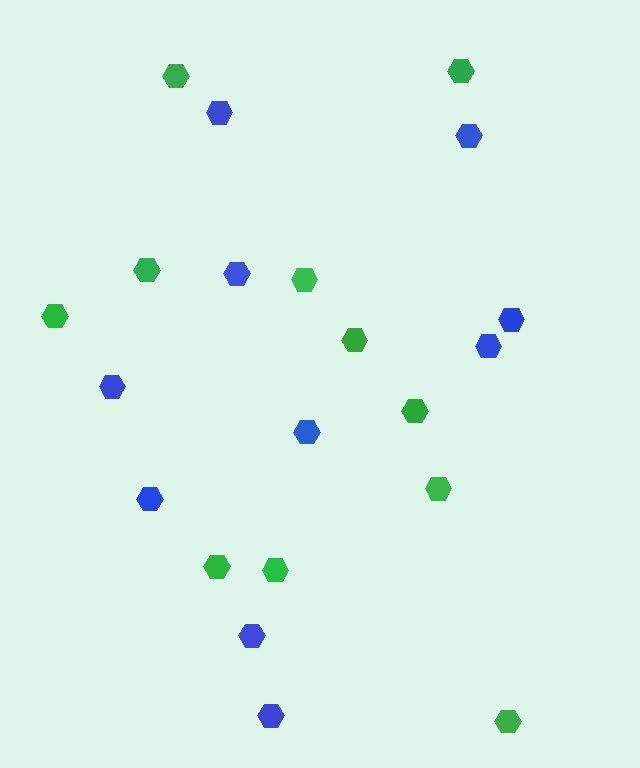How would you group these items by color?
There are 2 groups: one group of blue hexagons (10) and one group of green hexagons (11).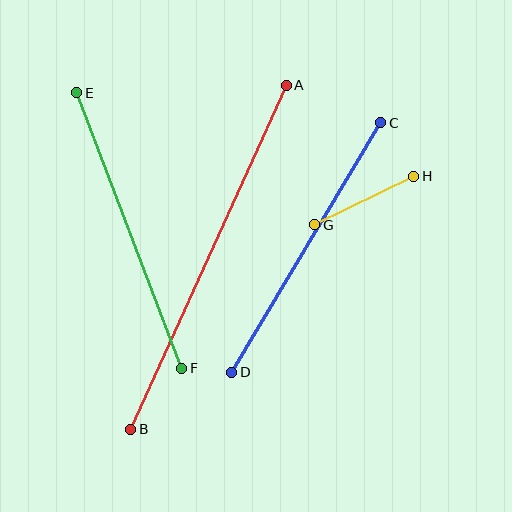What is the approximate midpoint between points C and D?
The midpoint is at approximately (306, 247) pixels.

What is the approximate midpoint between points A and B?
The midpoint is at approximately (208, 257) pixels.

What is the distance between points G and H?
The distance is approximately 110 pixels.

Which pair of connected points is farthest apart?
Points A and B are farthest apart.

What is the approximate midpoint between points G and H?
The midpoint is at approximately (364, 201) pixels.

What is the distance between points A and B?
The distance is approximately 378 pixels.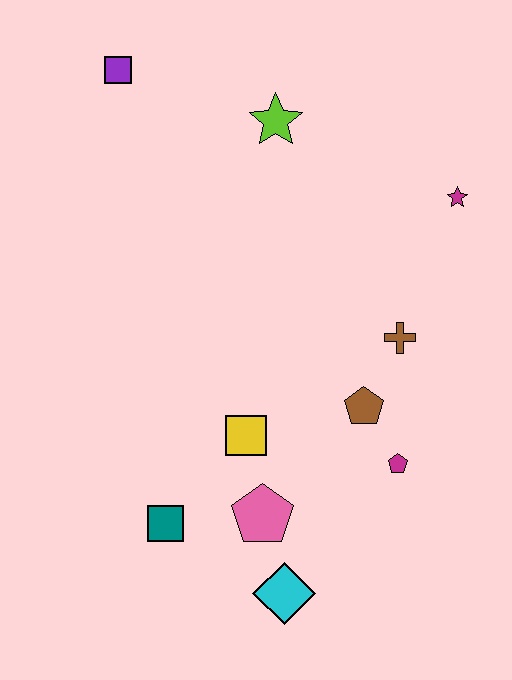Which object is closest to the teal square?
The pink pentagon is closest to the teal square.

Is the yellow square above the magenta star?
No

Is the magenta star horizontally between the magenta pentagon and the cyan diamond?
No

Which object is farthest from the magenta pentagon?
The purple square is farthest from the magenta pentagon.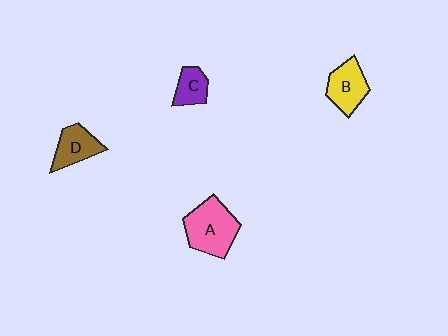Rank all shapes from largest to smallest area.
From largest to smallest: A (pink), B (yellow), D (brown), C (purple).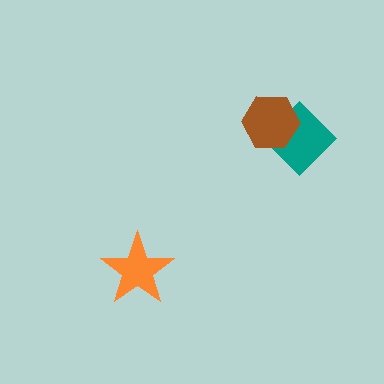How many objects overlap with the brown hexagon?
1 object overlaps with the brown hexagon.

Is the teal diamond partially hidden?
Yes, it is partially covered by another shape.